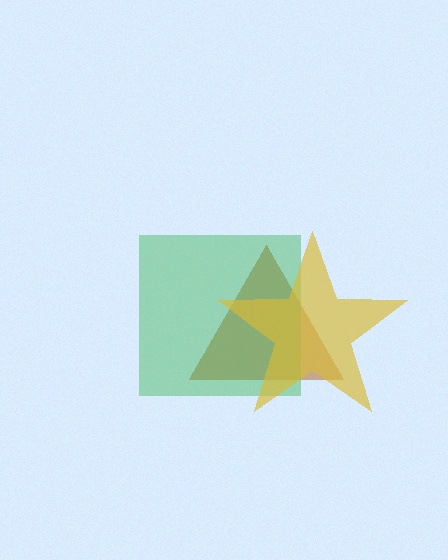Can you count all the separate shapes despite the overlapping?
Yes, there are 3 separate shapes.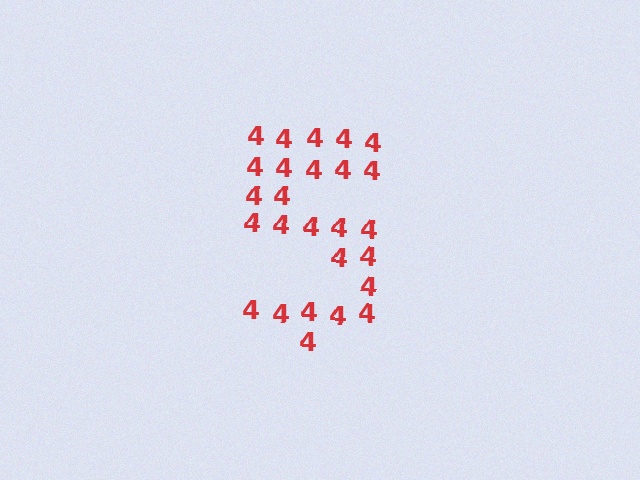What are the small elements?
The small elements are digit 4's.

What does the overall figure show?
The overall figure shows the digit 5.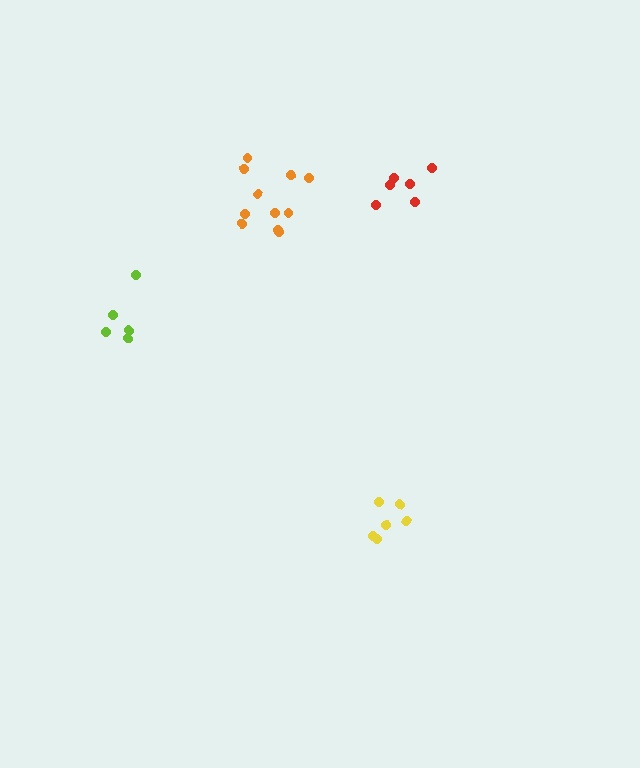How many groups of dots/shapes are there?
There are 4 groups.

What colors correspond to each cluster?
The clusters are colored: red, orange, lime, yellow.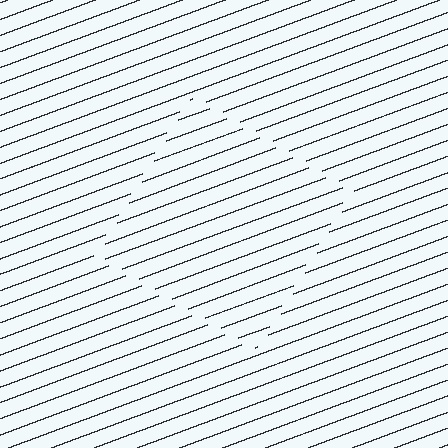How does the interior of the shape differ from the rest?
The interior of the shape contains the same grating, shifted by half a period — the contour is defined by the phase discontinuity where line-ends from the inner and outer gratings abut.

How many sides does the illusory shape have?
4 sides — the line-ends trace a square.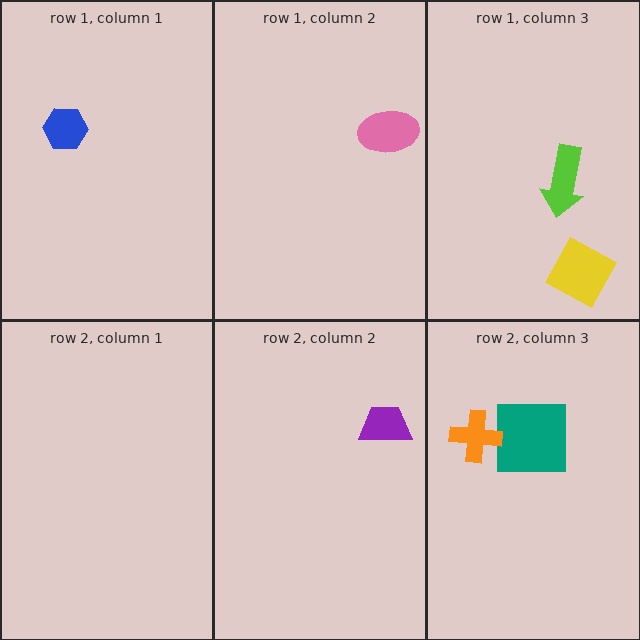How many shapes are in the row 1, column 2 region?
1.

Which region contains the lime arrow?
The row 1, column 3 region.